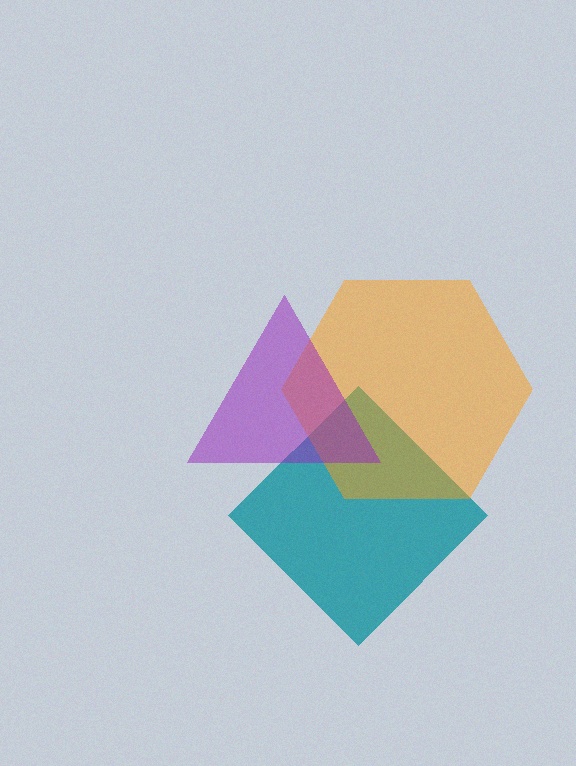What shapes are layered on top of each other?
The layered shapes are: a teal diamond, an orange hexagon, a purple triangle.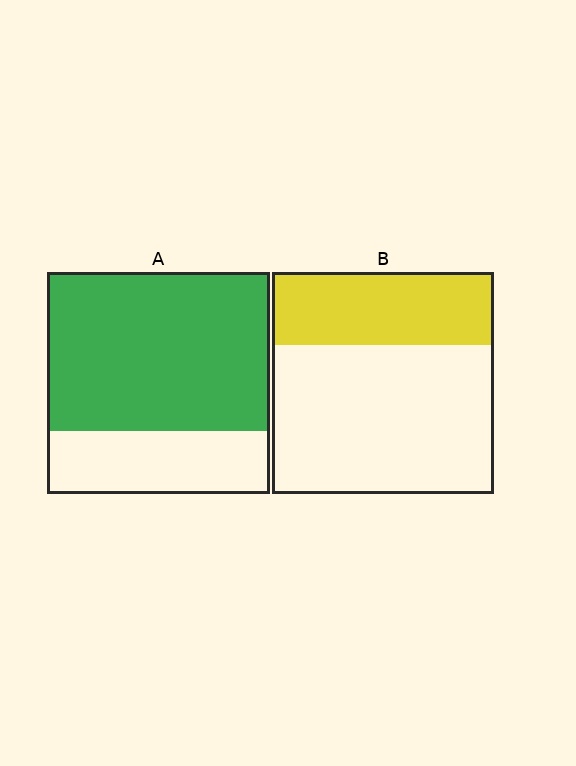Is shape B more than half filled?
No.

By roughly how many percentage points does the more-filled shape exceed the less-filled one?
By roughly 40 percentage points (A over B).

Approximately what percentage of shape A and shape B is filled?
A is approximately 70% and B is approximately 35%.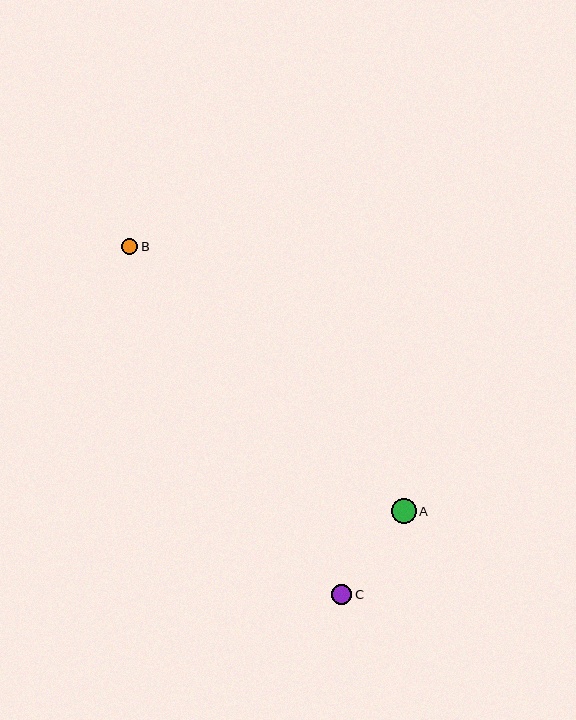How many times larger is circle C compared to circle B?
Circle C is approximately 1.2 times the size of circle B.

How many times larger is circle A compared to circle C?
Circle A is approximately 1.2 times the size of circle C.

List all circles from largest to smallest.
From largest to smallest: A, C, B.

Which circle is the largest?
Circle A is the largest with a size of approximately 25 pixels.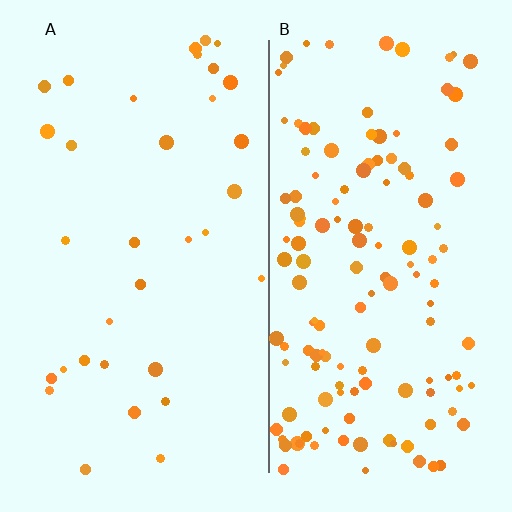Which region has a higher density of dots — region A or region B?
B (the right).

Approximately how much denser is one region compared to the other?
Approximately 4.1× — region B over region A.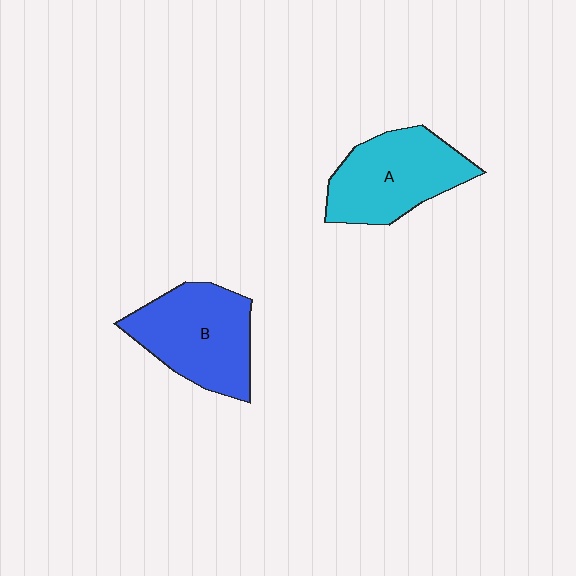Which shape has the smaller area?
Shape A (cyan).